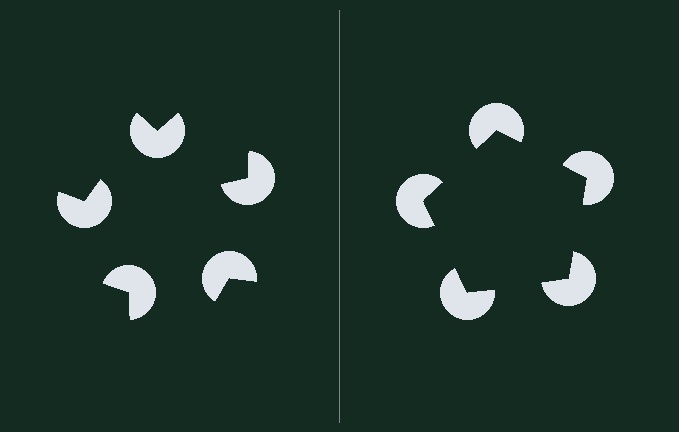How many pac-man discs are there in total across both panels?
10 — 5 on each side.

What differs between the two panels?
The pac-man discs are positioned identically on both sides; only the wedge orientations differ. On the right they align to a pentagon; on the left they are misaligned.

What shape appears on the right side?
An illusory pentagon.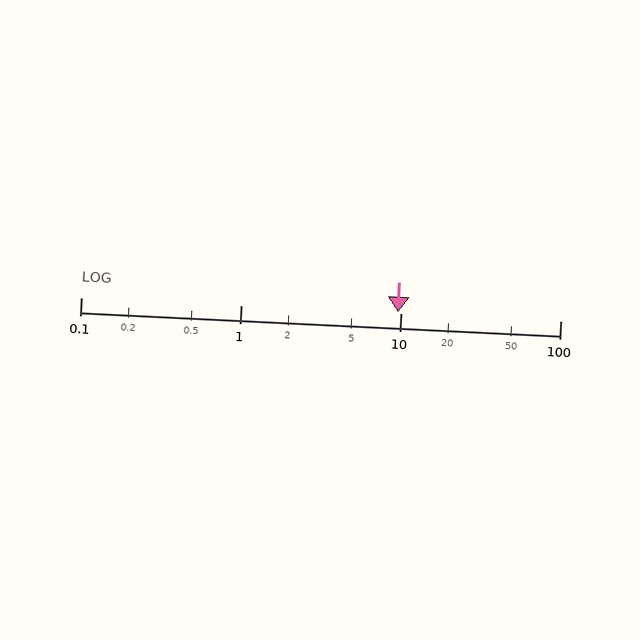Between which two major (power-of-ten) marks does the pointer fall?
The pointer is between 1 and 10.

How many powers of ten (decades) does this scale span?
The scale spans 3 decades, from 0.1 to 100.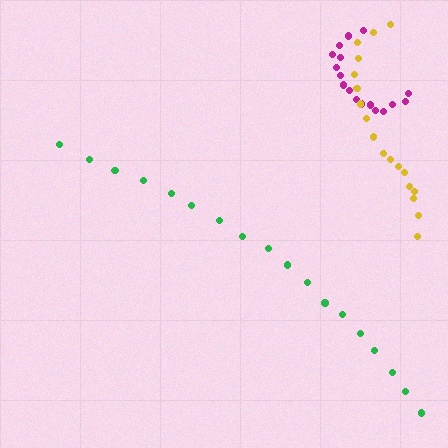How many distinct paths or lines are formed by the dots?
There are 3 distinct paths.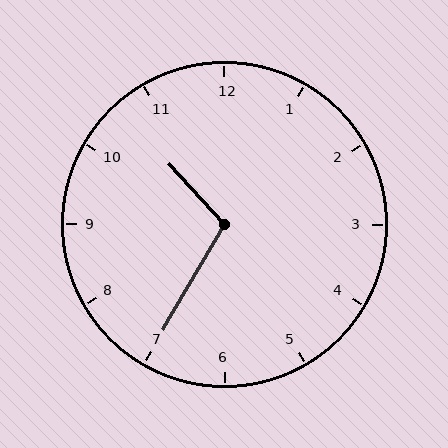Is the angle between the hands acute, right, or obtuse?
It is obtuse.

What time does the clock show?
10:35.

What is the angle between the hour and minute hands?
Approximately 108 degrees.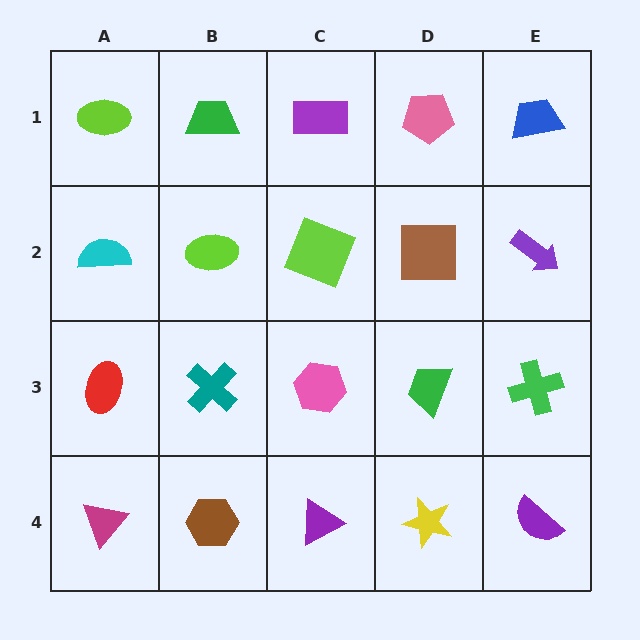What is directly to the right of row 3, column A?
A teal cross.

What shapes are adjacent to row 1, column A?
A cyan semicircle (row 2, column A), a green trapezoid (row 1, column B).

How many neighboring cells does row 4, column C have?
3.